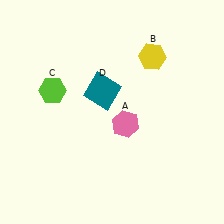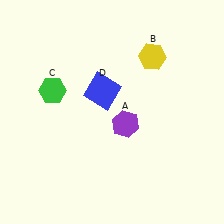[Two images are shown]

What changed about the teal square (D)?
In Image 1, D is teal. In Image 2, it changed to blue.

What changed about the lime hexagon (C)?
In Image 1, C is lime. In Image 2, it changed to green.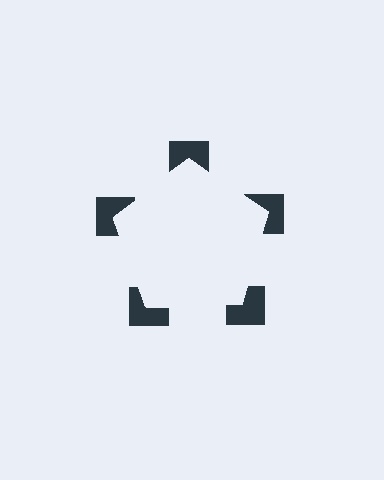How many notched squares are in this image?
There are 5 — one at each vertex of the illusory pentagon.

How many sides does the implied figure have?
5 sides.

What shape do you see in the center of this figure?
An illusory pentagon — its edges are inferred from the aligned wedge cuts in the notched squares, not physically drawn.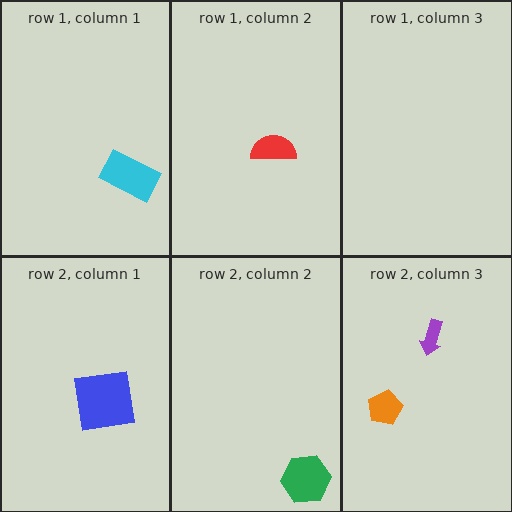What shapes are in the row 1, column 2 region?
The red semicircle.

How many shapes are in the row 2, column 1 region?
1.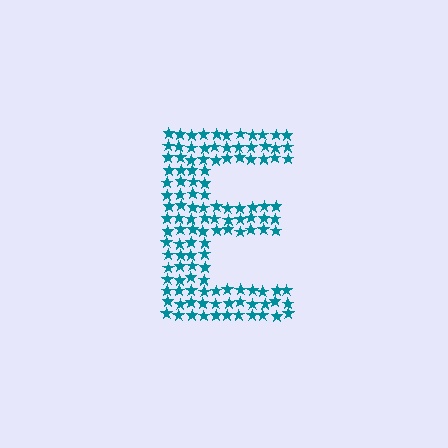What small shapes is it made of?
It is made of small stars.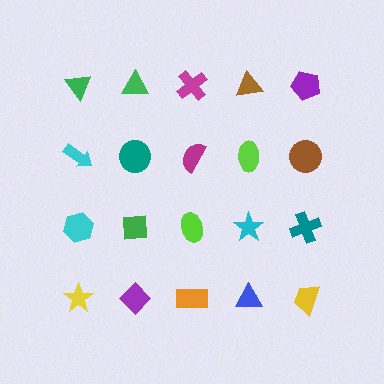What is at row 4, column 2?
A purple diamond.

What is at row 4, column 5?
A yellow trapezoid.